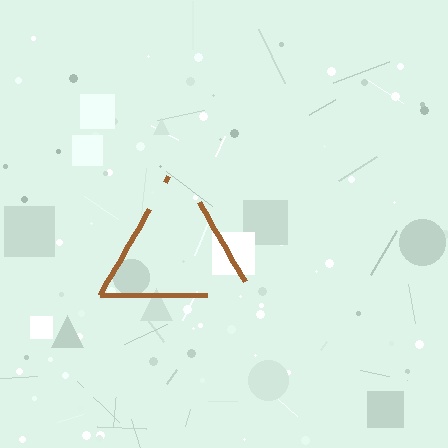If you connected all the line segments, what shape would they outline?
They would outline a triangle.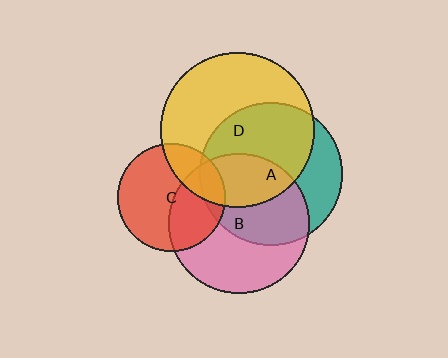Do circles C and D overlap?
Yes.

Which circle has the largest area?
Circle D (yellow).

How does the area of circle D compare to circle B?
Approximately 1.2 times.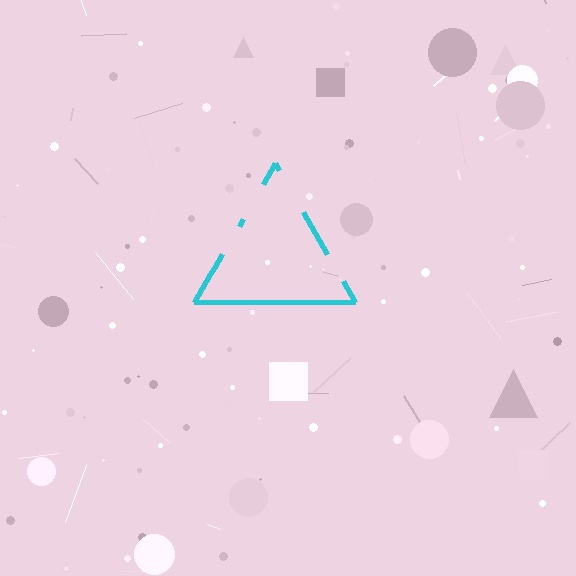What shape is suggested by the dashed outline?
The dashed outline suggests a triangle.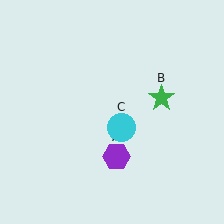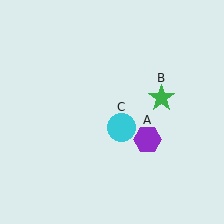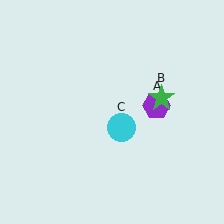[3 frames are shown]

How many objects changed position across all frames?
1 object changed position: purple hexagon (object A).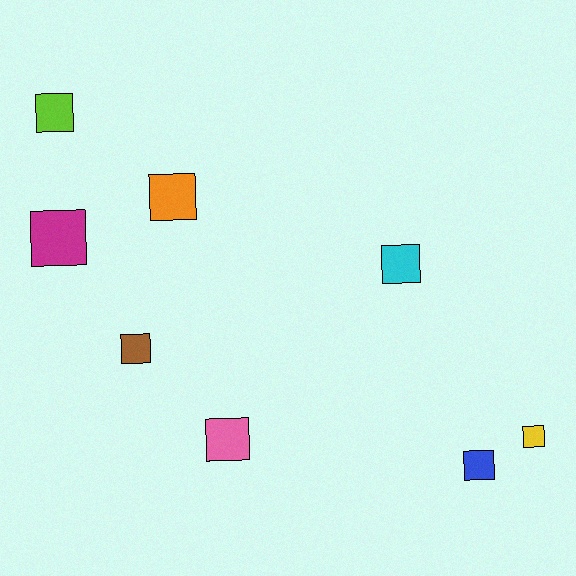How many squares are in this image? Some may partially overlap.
There are 8 squares.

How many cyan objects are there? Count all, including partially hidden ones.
There is 1 cyan object.